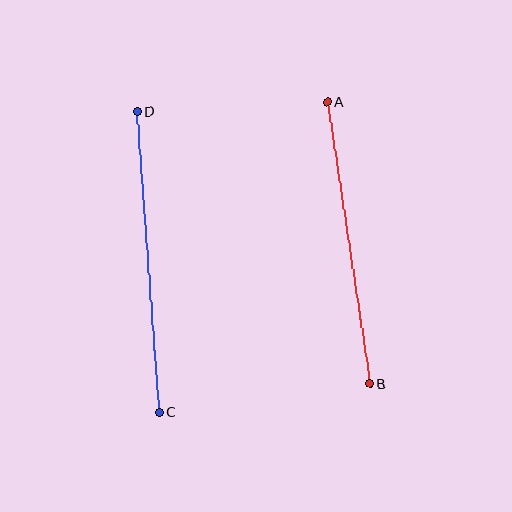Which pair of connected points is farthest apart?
Points C and D are farthest apart.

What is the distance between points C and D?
The distance is approximately 302 pixels.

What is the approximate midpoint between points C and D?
The midpoint is at approximately (148, 262) pixels.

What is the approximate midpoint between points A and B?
The midpoint is at approximately (348, 243) pixels.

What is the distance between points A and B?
The distance is approximately 285 pixels.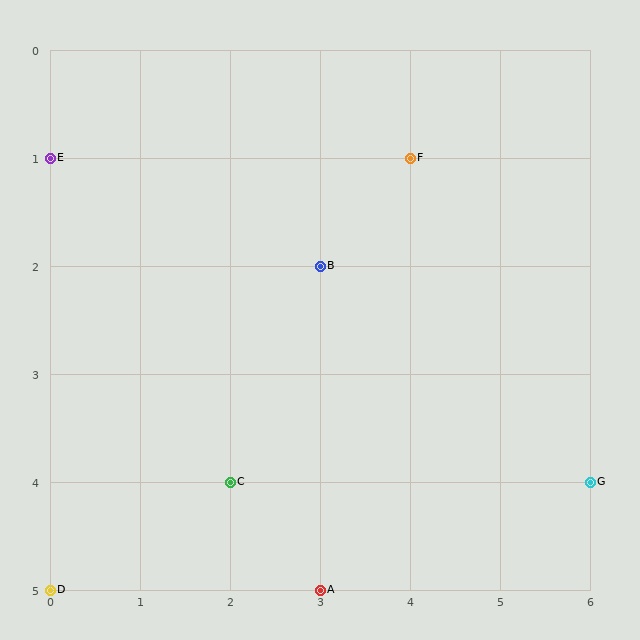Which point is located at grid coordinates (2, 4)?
Point C is at (2, 4).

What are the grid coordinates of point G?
Point G is at grid coordinates (6, 4).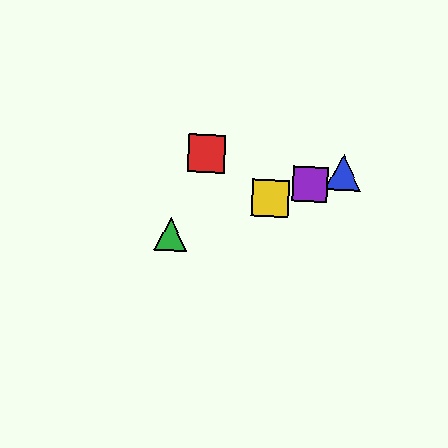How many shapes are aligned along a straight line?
4 shapes (the blue triangle, the green triangle, the yellow square, the purple square) are aligned along a straight line.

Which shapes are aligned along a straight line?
The blue triangle, the green triangle, the yellow square, the purple square are aligned along a straight line.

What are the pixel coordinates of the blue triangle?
The blue triangle is at (343, 172).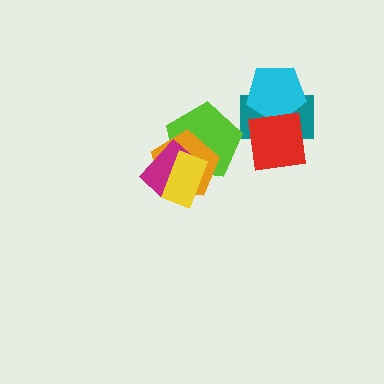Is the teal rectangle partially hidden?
Yes, it is partially covered by another shape.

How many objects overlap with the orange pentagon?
3 objects overlap with the orange pentagon.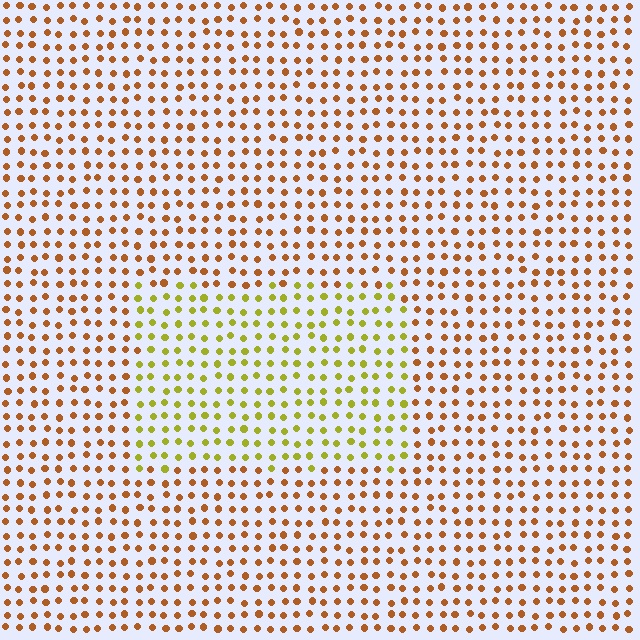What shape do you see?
I see a rectangle.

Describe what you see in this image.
The image is filled with small brown elements in a uniform arrangement. A rectangle-shaped region is visible where the elements are tinted to a slightly different hue, forming a subtle color boundary.